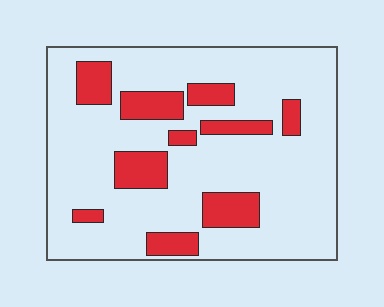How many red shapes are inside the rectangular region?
10.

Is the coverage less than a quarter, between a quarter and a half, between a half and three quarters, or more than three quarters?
Less than a quarter.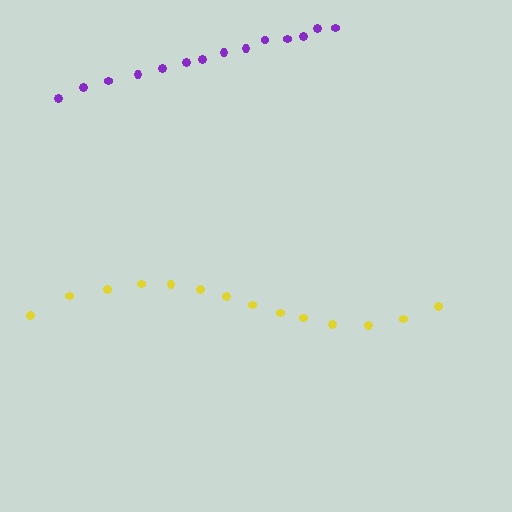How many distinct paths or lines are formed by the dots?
There are 2 distinct paths.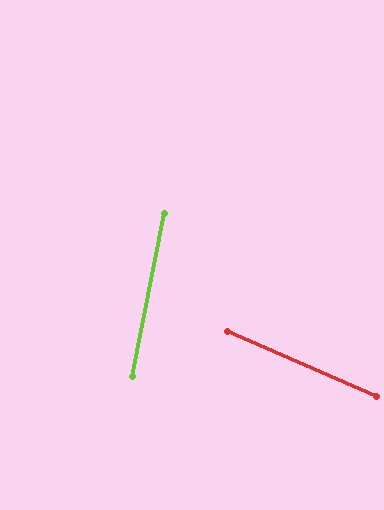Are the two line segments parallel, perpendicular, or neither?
Neither parallel nor perpendicular — they differ by about 78°.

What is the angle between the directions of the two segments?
Approximately 78 degrees.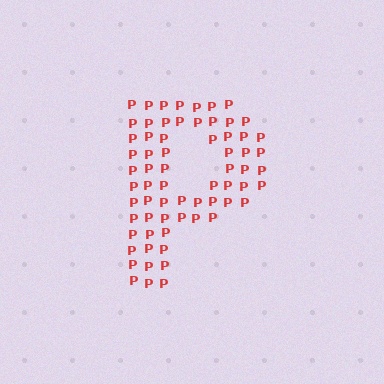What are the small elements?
The small elements are letter P's.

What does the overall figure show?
The overall figure shows the letter P.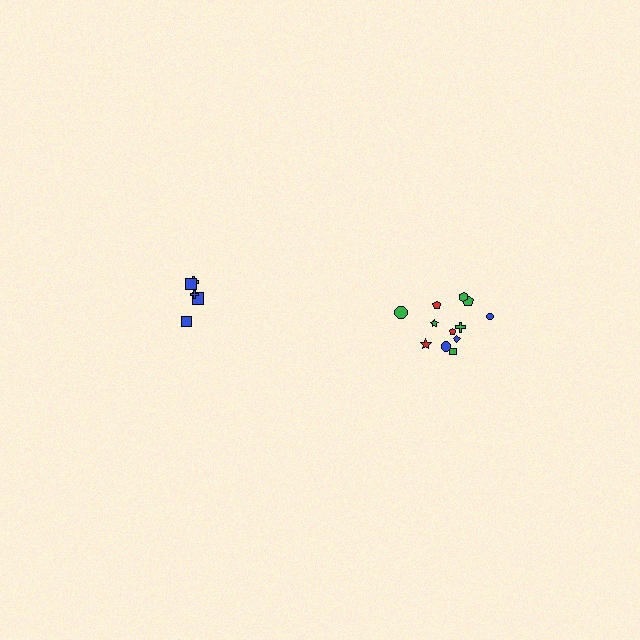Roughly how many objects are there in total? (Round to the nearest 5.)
Roughly 15 objects in total.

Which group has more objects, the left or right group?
The right group.